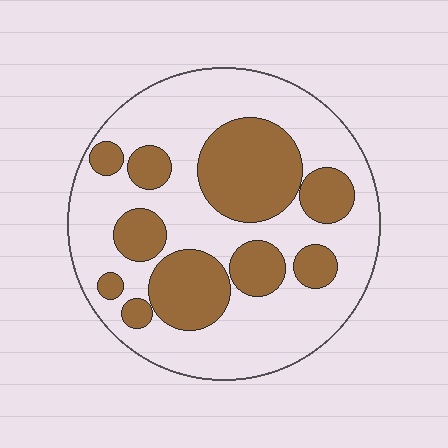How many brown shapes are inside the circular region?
10.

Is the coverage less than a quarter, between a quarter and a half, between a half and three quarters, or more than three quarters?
Between a quarter and a half.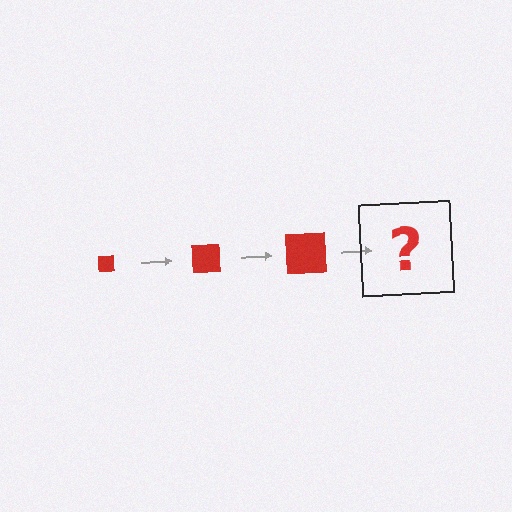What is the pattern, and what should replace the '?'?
The pattern is that the square gets progressively larger each step. The '?' should be a red square, larger than the previous one.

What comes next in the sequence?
The next element should be a red square, larger than the previous one.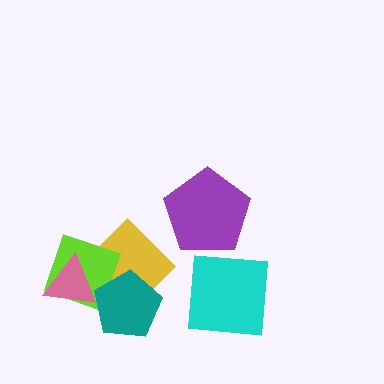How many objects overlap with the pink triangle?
3 objects overlap with the pink triangle.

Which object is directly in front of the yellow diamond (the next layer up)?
The lime diamond is directly in front of the yellow diamond.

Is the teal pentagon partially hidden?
No, no other shape covers it.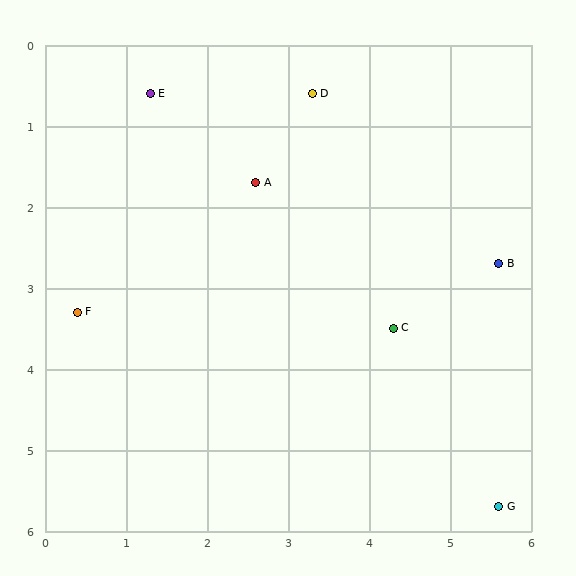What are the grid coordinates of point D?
Point D is at approximately (3.3, 0.6).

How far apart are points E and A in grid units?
Points E and A are about 1.7 grid units apart.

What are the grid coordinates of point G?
Point G is at approximately (5.6, 5.7).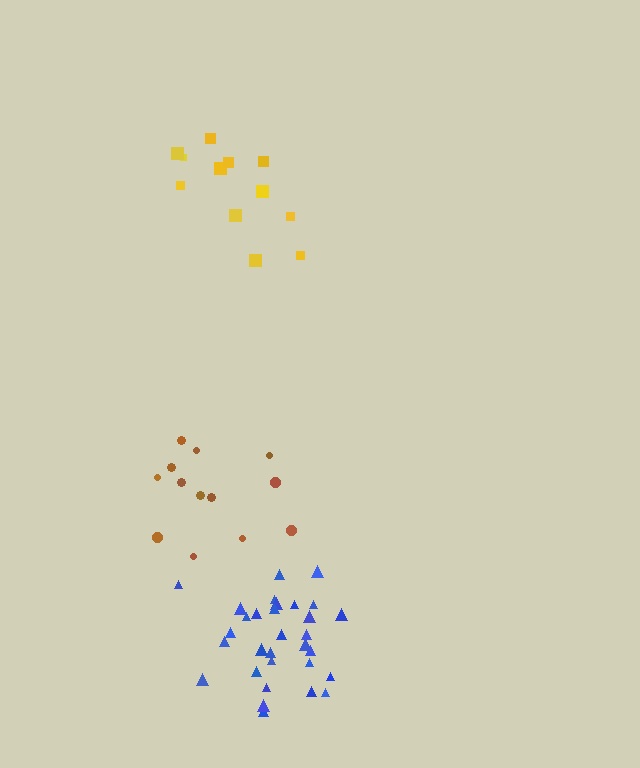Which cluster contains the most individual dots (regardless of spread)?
Blue (31).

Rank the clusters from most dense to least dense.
blue, brown, yellow.